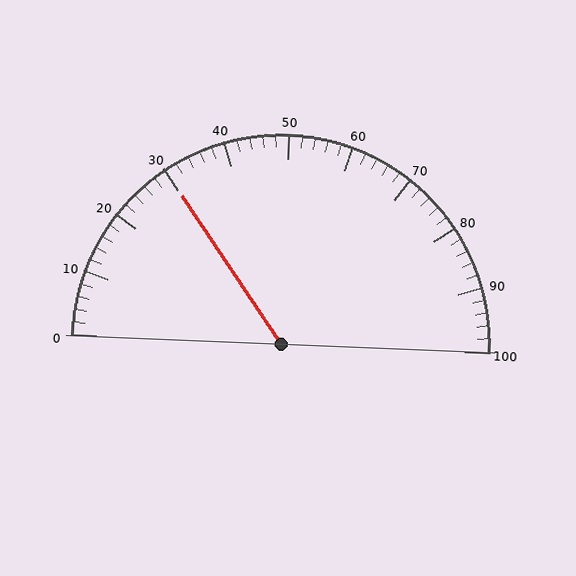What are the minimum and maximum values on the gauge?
The gauge ranges from 0 to 100.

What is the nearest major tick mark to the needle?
The nearest major tick mark is 30.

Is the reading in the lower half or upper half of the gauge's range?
The reading is in the lower half of the range (0 to 100).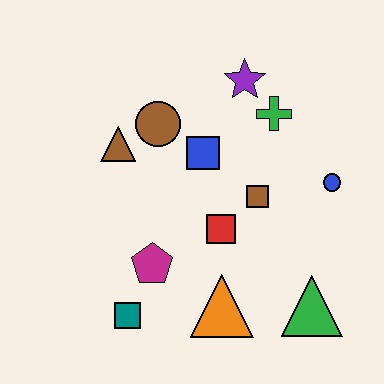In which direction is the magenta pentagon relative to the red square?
The magenta pentagon is to the left of the red square.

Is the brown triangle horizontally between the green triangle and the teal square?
No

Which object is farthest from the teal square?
The purple star is farthest from the teal square.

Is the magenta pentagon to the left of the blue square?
Yes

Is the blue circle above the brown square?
Yes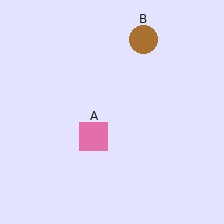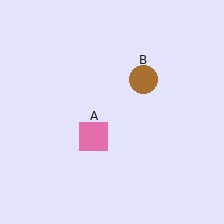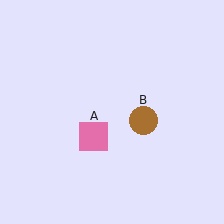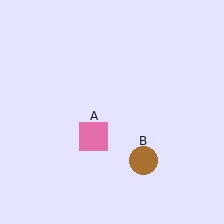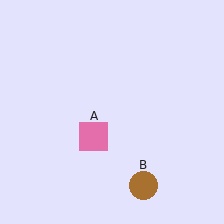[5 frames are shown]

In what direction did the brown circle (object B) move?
The brown circle (object B) moved down.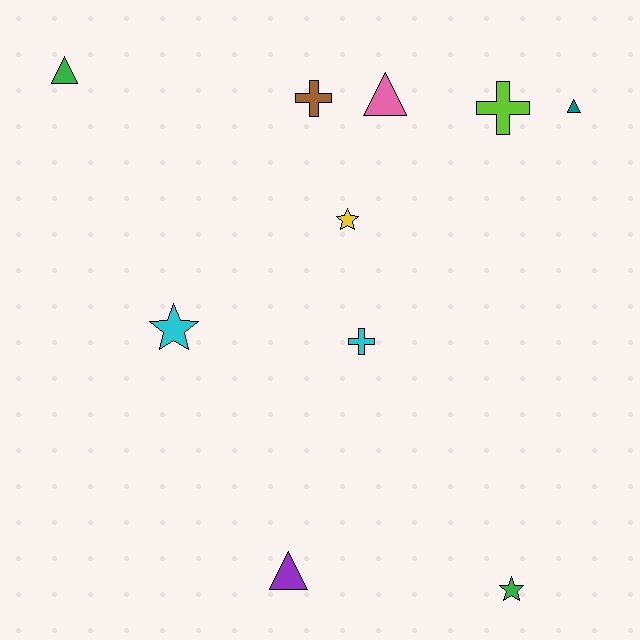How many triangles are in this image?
There are 4 triangles.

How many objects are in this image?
There are 10 objects.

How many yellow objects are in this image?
There is 1 yellow object.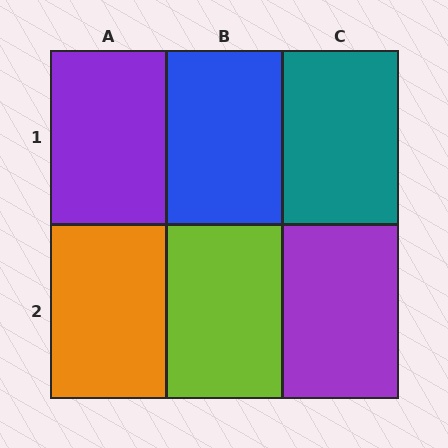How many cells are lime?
1 cell is lime.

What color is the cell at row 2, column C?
Purple.